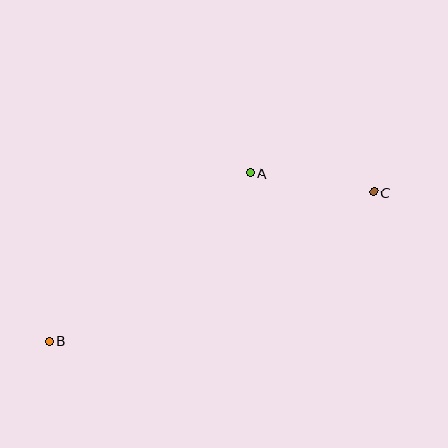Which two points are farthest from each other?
Points B and C are farthest from each other.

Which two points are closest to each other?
Points A and C are closest to each other.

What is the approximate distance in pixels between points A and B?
The distance between A and B is approximately 263 pixels.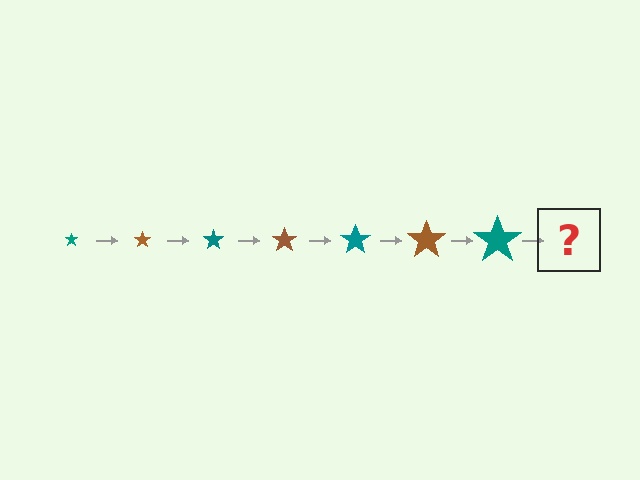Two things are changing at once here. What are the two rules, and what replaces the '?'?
The two rules are that the star grows larger each step and the color cycles through teal and brown. The '?' should be a brown star, larger than the previous one.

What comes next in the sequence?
The next element should be a brown star, larger than the previous one.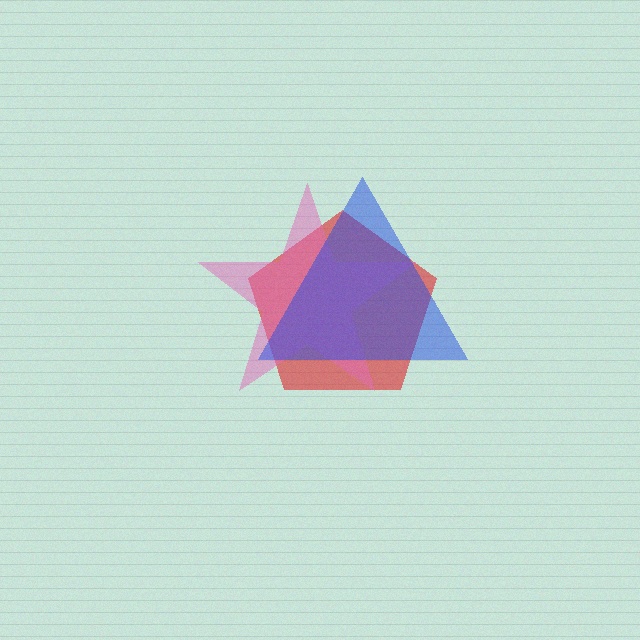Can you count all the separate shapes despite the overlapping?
Yes, there are 3 separate shapes.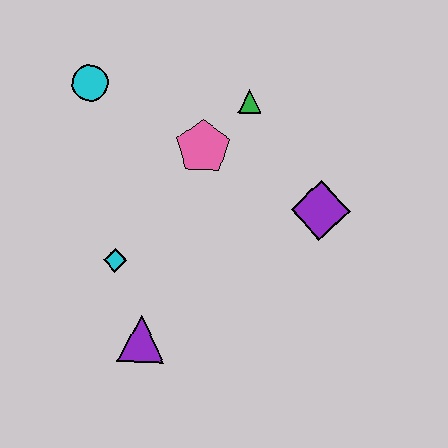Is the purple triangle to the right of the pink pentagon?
No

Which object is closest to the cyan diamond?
The purple triangle is closest to the cyan diamond.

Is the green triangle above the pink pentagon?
Yes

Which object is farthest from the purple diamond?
The cyan circle is farthest from the purple diamond.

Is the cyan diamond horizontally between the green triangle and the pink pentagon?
No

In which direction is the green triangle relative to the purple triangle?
The green triangle is above the purple triangle.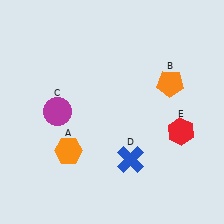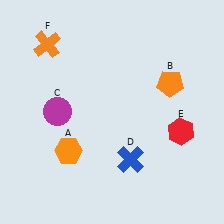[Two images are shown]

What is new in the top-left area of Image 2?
An orange cross (F) was added in the top-left area of Image 2.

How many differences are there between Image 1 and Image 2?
There is 1 difference between the two images.